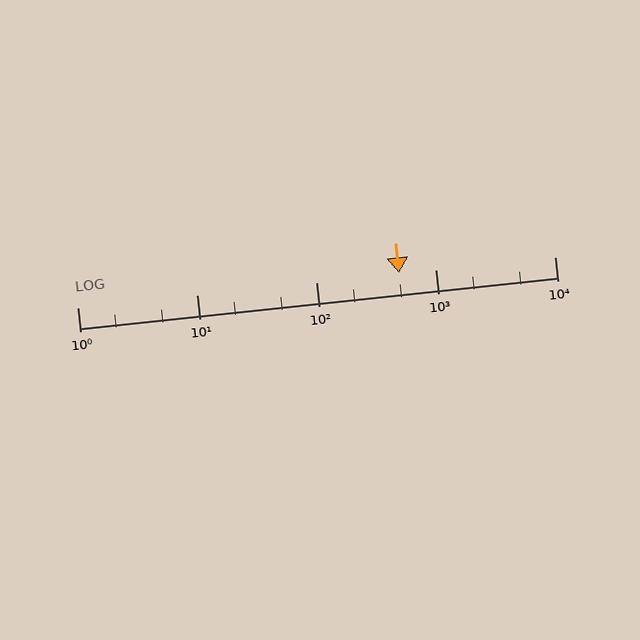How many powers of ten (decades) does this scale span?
The scale spans 4 decades, from 1 to 10000.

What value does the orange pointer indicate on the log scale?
The pointer indicates approximately 500.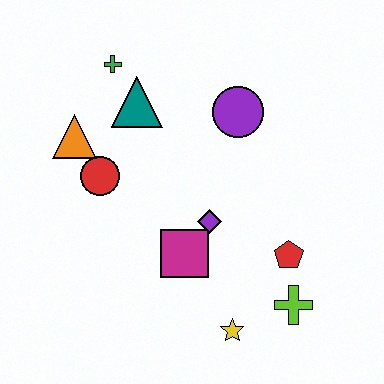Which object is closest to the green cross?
The teal triangle is closest to the green cross.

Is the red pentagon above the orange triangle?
No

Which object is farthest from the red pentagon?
The green cross is farthest from the red pentagon.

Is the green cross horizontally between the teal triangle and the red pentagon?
No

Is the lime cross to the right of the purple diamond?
Yes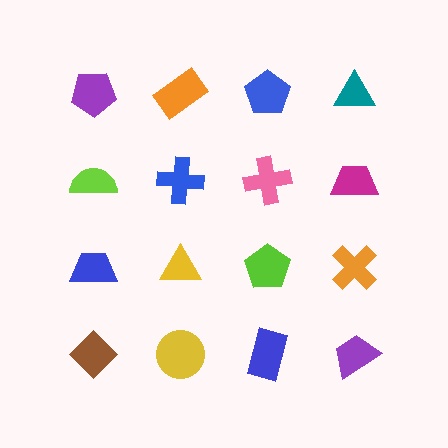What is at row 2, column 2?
A blue cross.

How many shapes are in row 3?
4 shapes.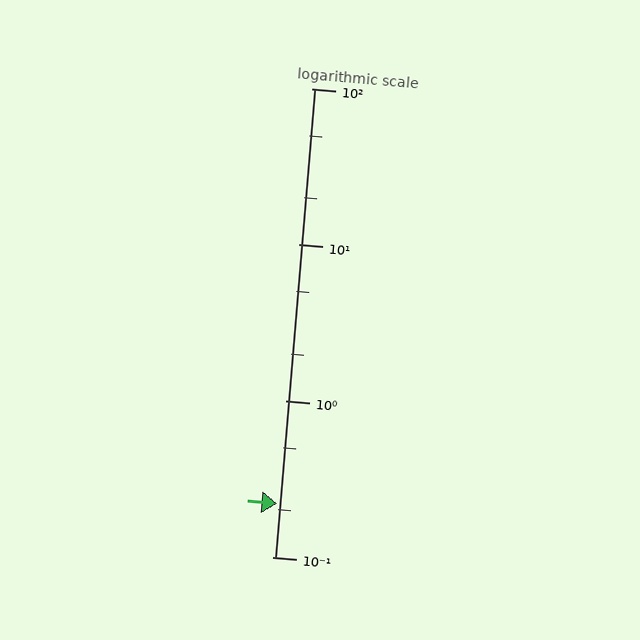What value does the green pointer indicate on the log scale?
The pointer indicates approximately 0.22.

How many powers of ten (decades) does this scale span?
The scale spans 3 decades, from 0.1 to 100.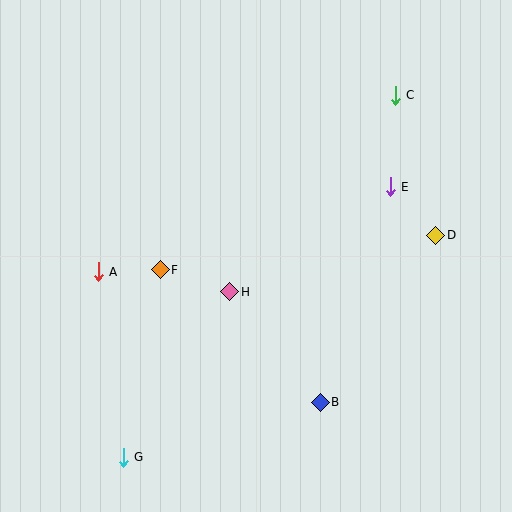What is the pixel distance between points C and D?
The distance between C and D is 146 pixels.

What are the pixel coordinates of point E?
Point E is at (390, 187).